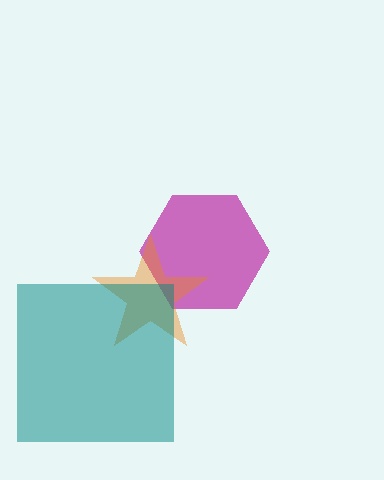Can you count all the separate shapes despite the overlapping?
Yes, there are 3 separate shapes.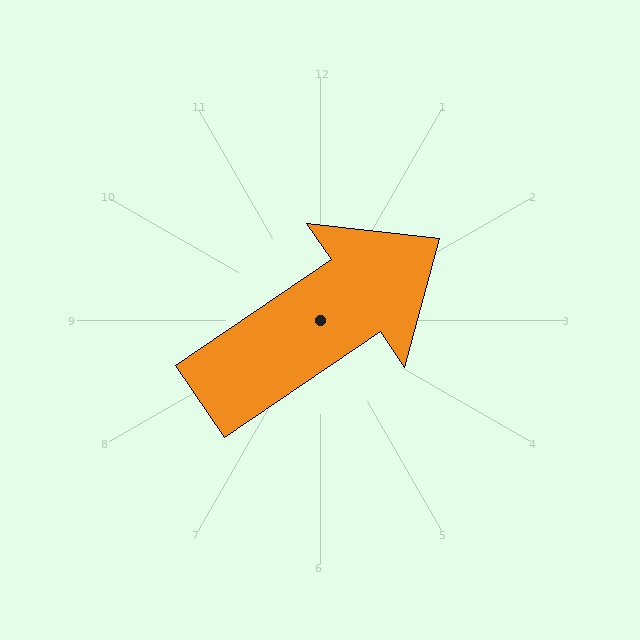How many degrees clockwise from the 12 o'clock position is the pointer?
Approximately 56 degrees.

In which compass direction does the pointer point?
Northeast.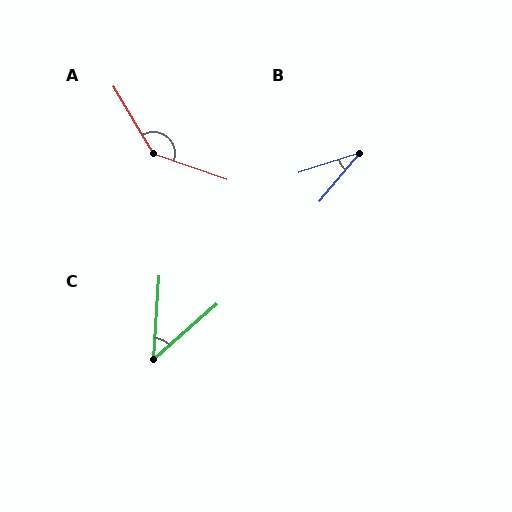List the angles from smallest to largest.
B (32°), C (45°), A (139°).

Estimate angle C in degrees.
Approximately 45 degrees.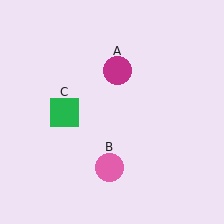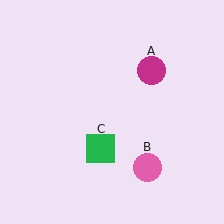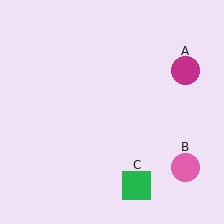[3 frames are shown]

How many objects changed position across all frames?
3 objects changed position: magenta circle (object A), pink circle (object B), green square (object C).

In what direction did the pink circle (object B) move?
The pink circle (object B) moved right.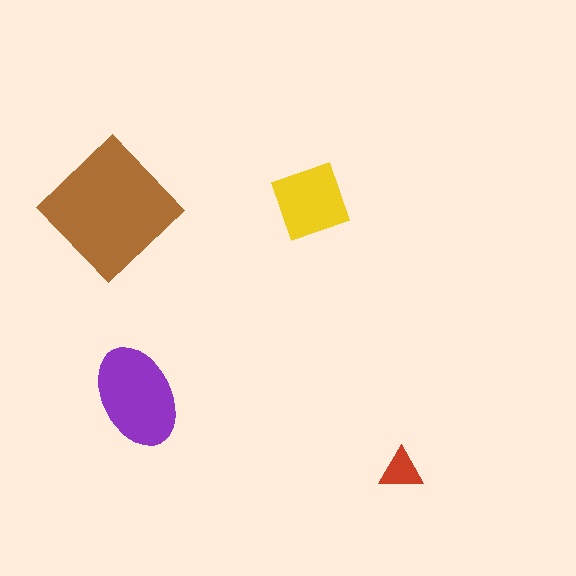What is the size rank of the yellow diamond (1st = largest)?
3rd.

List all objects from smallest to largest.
The red triangle, the yellow diamond, the purple ellipse, the brown diamond.